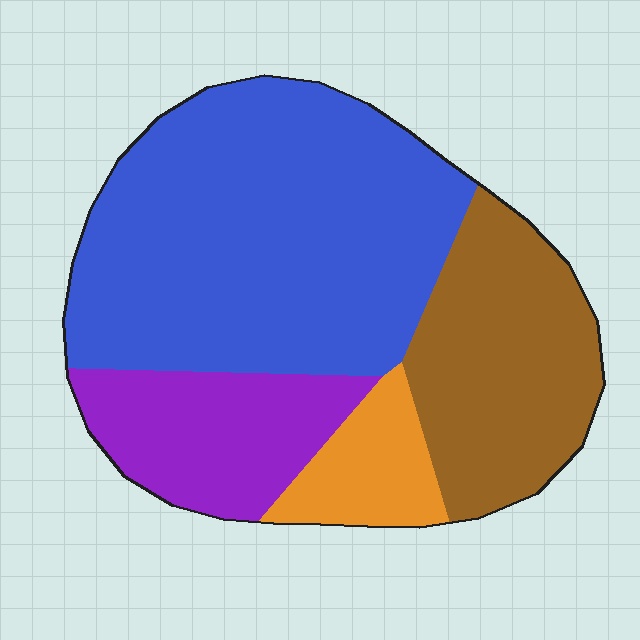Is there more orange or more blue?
Blue.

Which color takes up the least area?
Orange, at roughly 10%.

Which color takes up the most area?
Blue, at roughly 50%.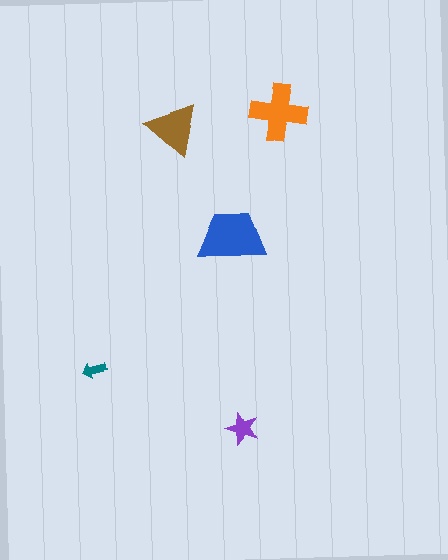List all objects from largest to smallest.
The blue trapezoid, the orange cross, the brown triangle, the purple star, the teal arrow.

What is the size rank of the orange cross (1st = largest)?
2nd.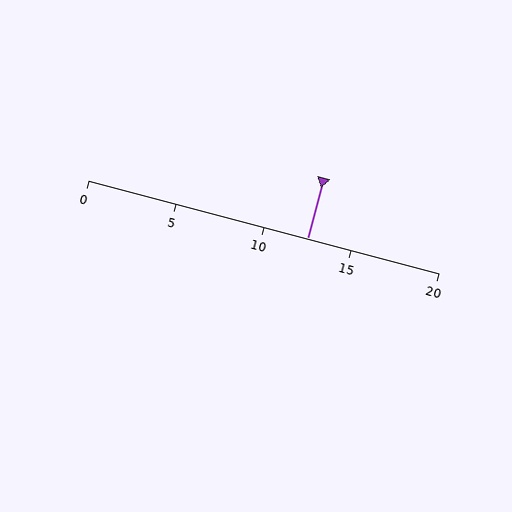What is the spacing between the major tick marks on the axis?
The major ticks are spaced 5 apart.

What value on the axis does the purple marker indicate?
The marker indicates approximately 12.5.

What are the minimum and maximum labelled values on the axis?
The axis runs from 0 to 20.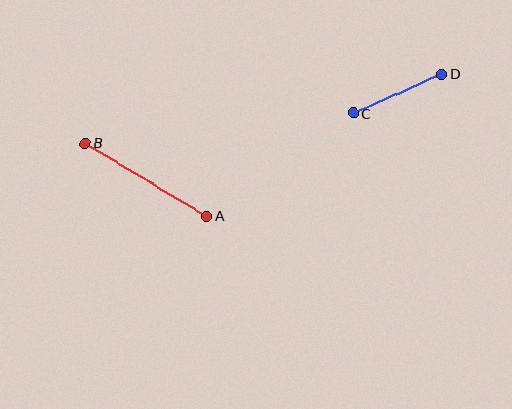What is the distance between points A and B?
The distance is approximately 141 pixels.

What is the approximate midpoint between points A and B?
The midpoint is at approximately (146, 179) pixels.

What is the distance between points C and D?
The distance is approximately 97 pixels.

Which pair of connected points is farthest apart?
Points A and B are farthest apart.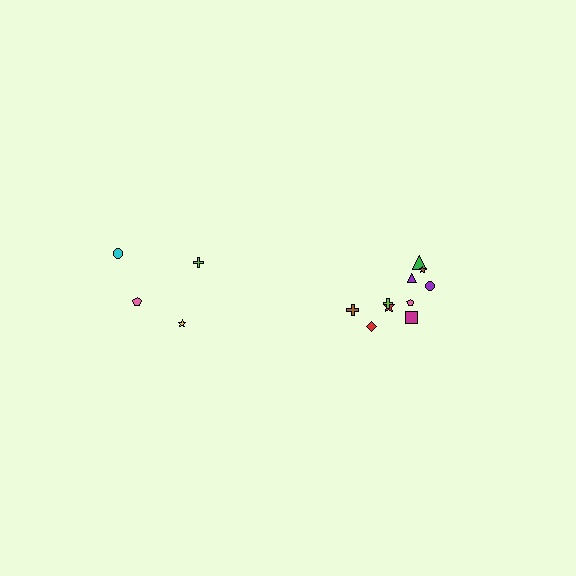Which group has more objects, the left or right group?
The right group.